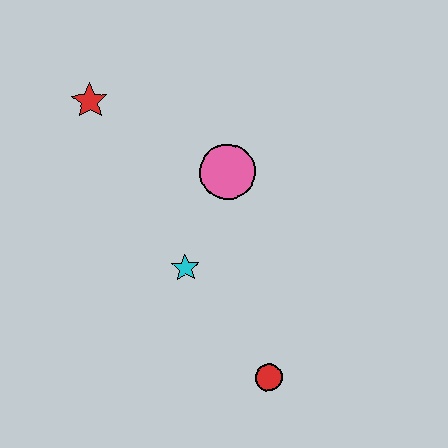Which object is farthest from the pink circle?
The red circle is farthest from the pink circle.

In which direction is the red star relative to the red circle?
The red star is above the red circle.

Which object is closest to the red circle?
The cyan star is closest to the red circle.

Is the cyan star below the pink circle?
Yes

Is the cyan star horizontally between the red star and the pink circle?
Yes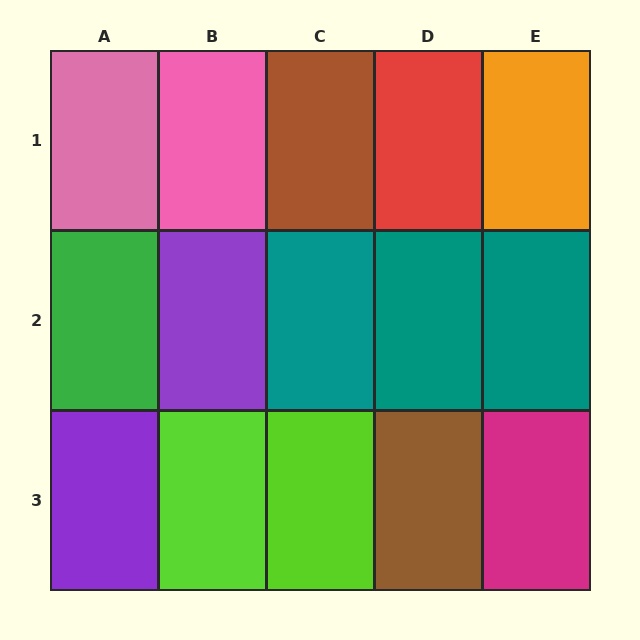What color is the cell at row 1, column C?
Brown.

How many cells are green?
1 cell is green.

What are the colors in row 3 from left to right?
Purple, lime, lime, brown, magenta.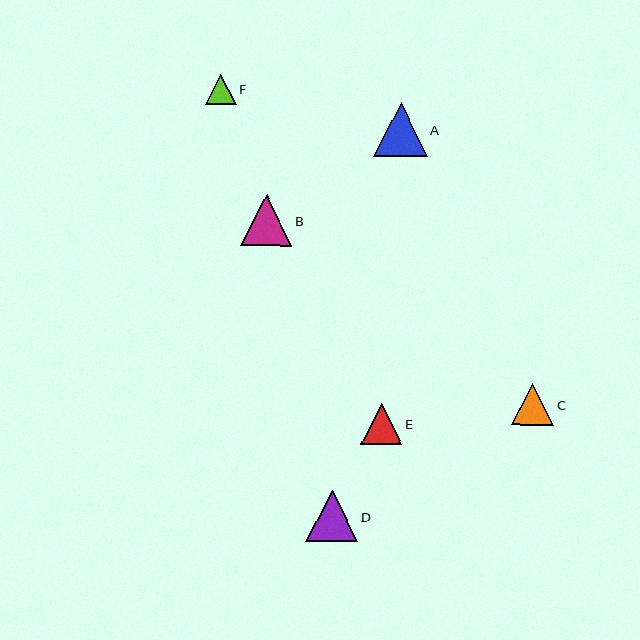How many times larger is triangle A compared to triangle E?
Triangle A is approximately 1.3 times the size of triangle E.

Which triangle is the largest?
Triangle A is the largest with a size of approximately 54 pixels.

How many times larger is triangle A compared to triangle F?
Triangle A is approximately 1.8 times the size of triangle F.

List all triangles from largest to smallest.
From largest to smallest: A, D, B, C, E, F.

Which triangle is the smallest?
Triangle F is the smallest with a size of approximately 31 pixels.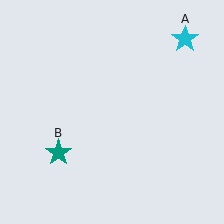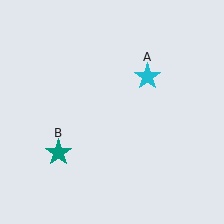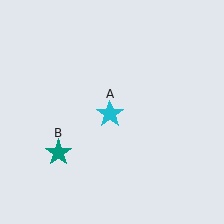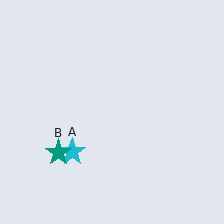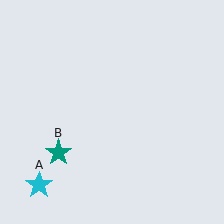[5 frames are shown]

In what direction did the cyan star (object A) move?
The cyan star (object A) moved down and to the left.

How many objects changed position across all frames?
1 object changed position: cyan star (object A).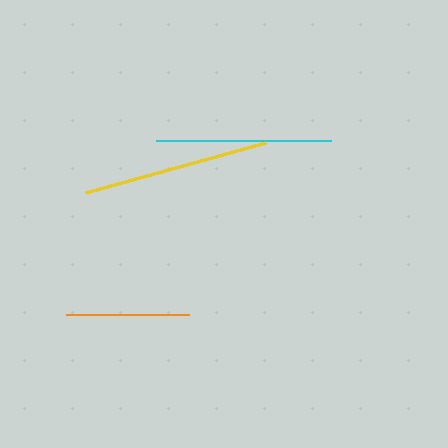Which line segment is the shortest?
The orange line is the shortest at approximately 123 pixels.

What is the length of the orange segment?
The orange segment is approximately 123 pixels long.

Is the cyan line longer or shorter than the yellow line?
The yellow line is longer than the cyan line.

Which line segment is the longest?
The yellow line is the longest at approximately 187 pixels.